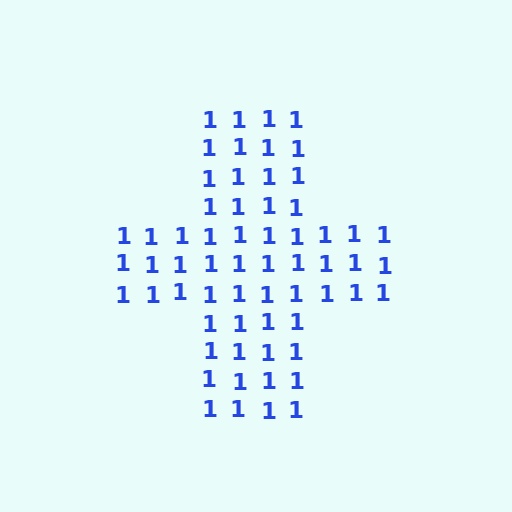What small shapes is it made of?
It is made of small digit 1's.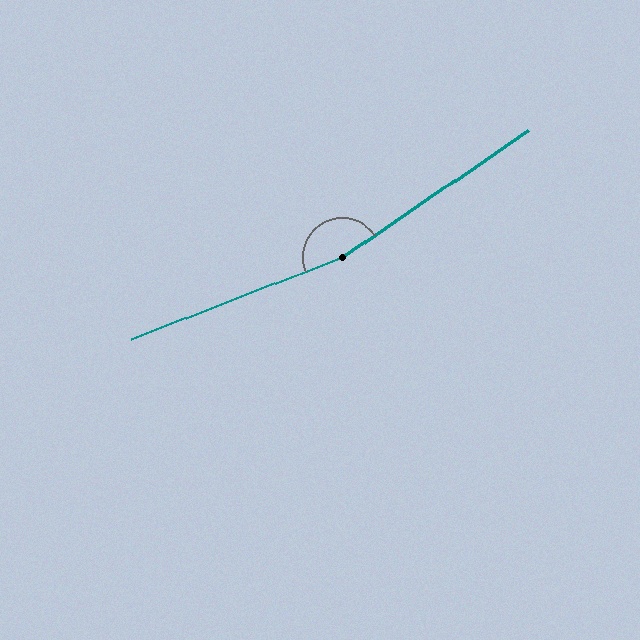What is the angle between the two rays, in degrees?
Approximately 167 degrees.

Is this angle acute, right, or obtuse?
It is obtuse.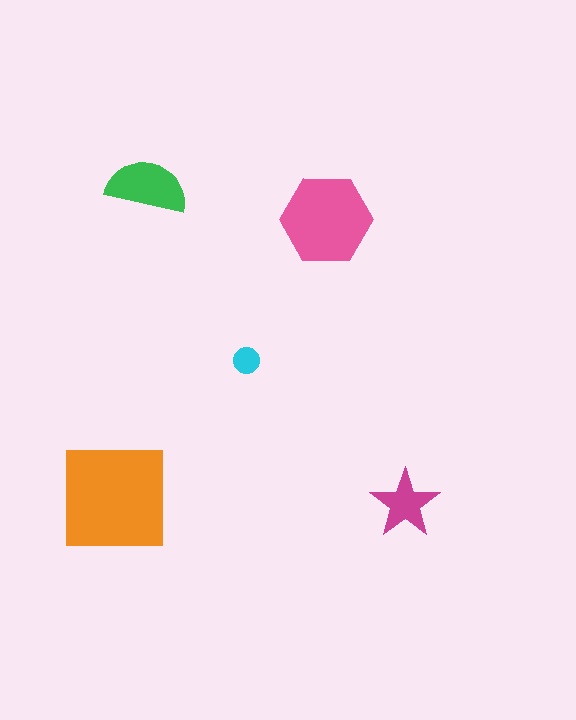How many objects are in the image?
There are 5 objects in the image.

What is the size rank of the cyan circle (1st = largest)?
5th.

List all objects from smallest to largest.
The cyan circle, the magenta star, the green semicircle, the pink hexagon, the orange square.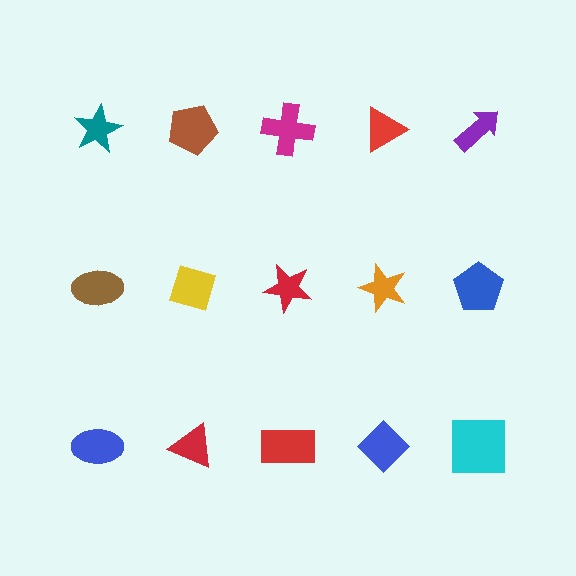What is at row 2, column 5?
A blue pentagon.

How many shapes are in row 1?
5 shapes.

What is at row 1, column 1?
A teal star.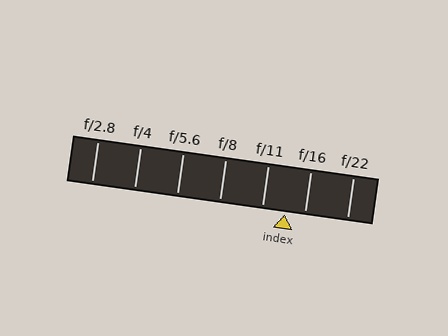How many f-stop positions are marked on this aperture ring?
There are 7 f-stop positions marked.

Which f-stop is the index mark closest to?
The index mark is closest to f/16.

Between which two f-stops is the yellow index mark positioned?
The index mark is between f/11 and f/16.